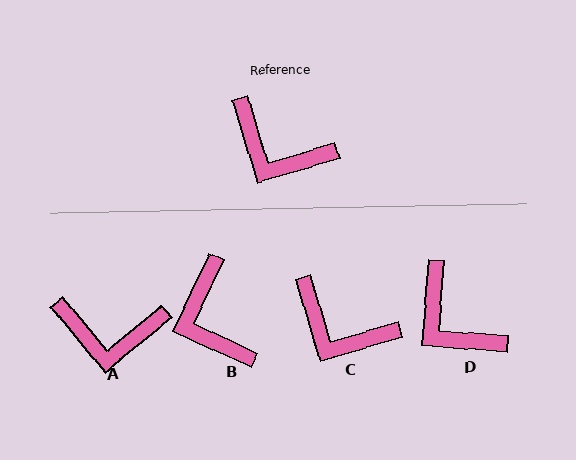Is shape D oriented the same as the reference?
No, it is off by about 21 degrees.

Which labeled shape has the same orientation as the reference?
C.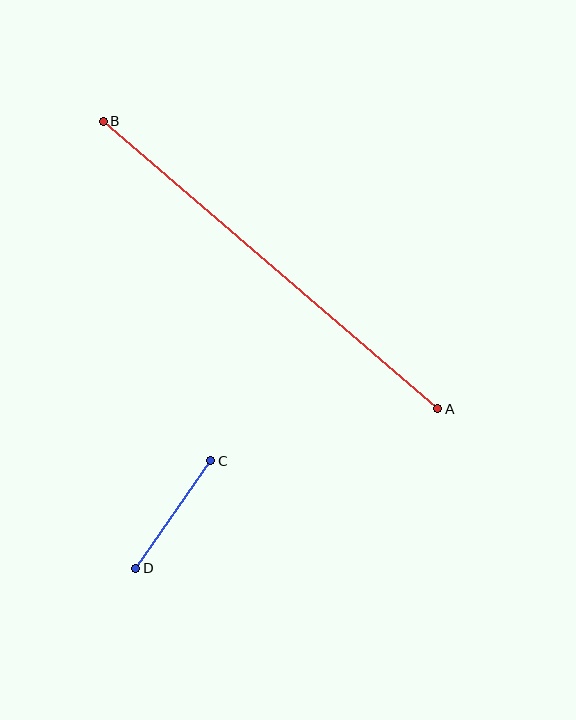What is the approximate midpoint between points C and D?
The midpoint is at approximately (173, 514) pixels.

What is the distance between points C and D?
The distance is approximately 131 pixels.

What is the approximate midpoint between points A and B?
The midpoint is at approximately (270, 265) pixels.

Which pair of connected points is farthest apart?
Points A and B are farthest apart.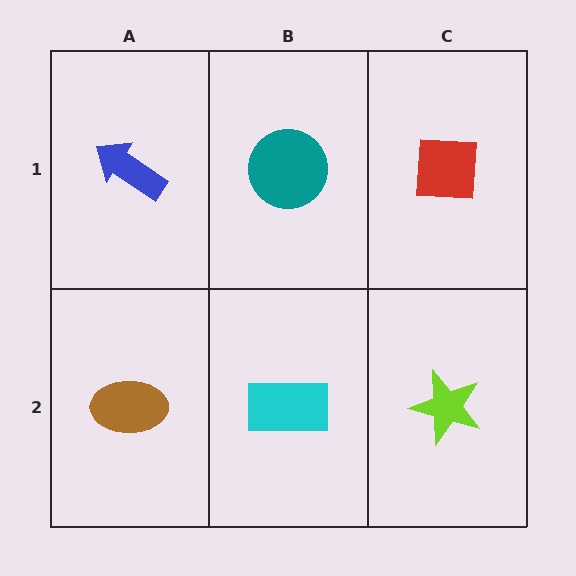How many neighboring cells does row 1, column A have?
2.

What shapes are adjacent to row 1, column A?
A brown ellipse (row 2, column A), a teal circle (row 1, column B).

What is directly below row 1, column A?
A brown ellipse.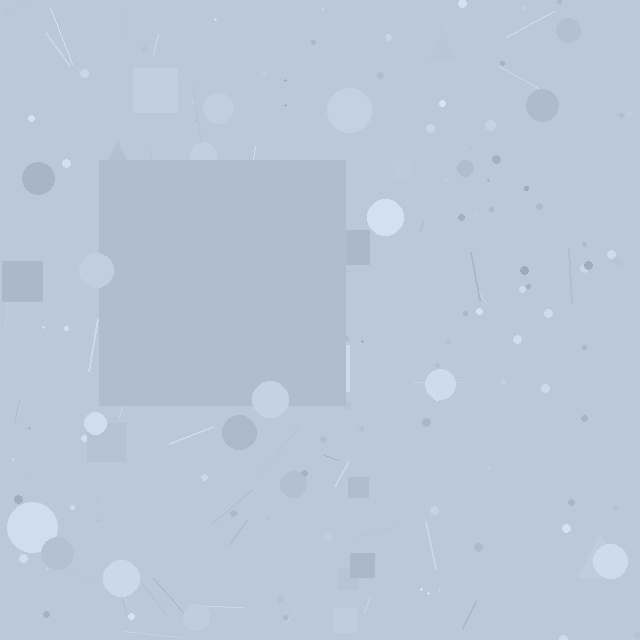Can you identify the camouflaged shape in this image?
The camouflaged shape is a square.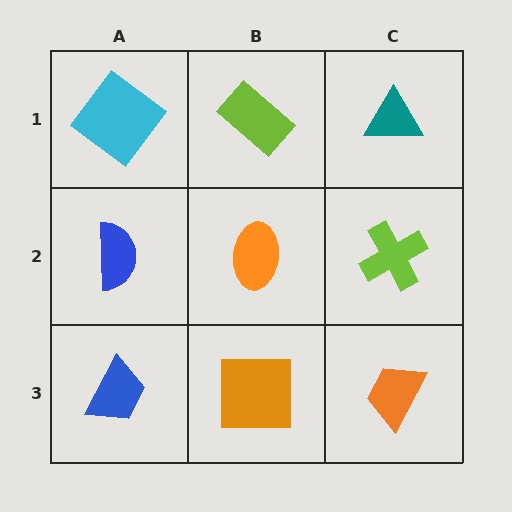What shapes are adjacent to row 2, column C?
A teal triangle (row 1, column C), an orange trapezoid (row 3, column C), an orange ellipse (row 2, column B).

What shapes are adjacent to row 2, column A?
A cyan diamond (row 1, column A), a blue trapezoid (row 3, column A), an orange ellipse (row 2, column B).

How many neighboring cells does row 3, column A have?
2.